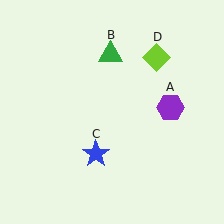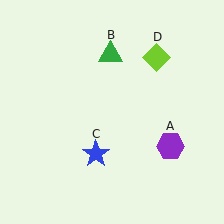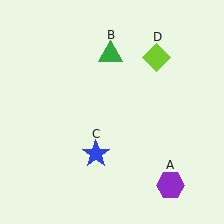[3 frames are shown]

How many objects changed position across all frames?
1 object changed position: purple hexagon (object A).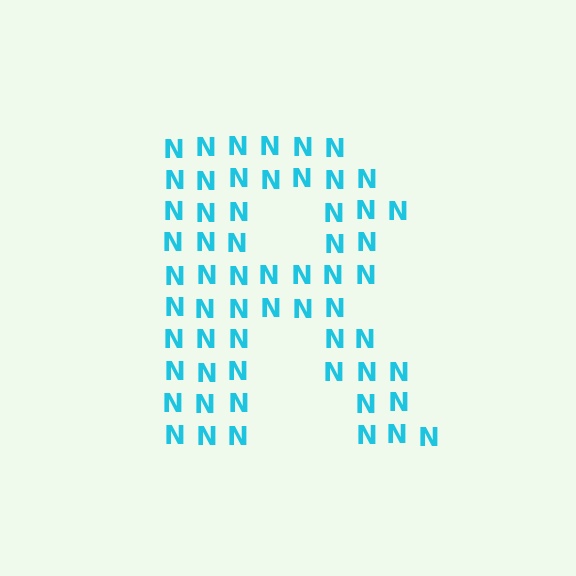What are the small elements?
The small elements are letter N's.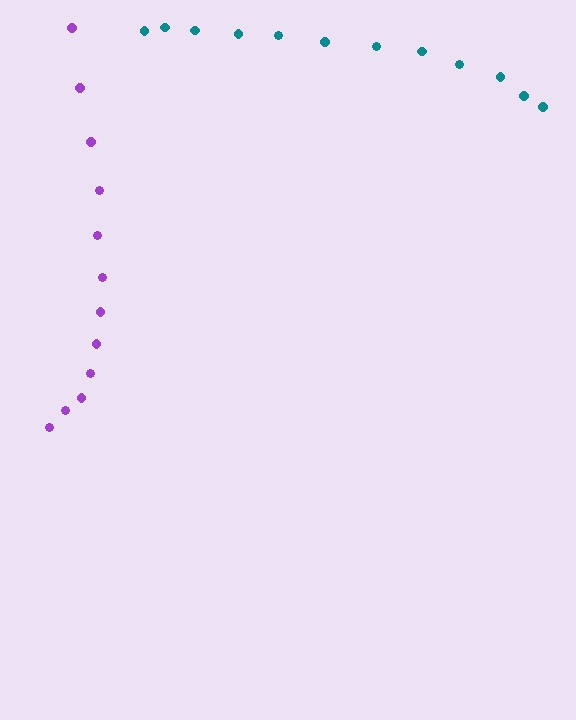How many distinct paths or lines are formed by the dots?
There are 2 distinct paths.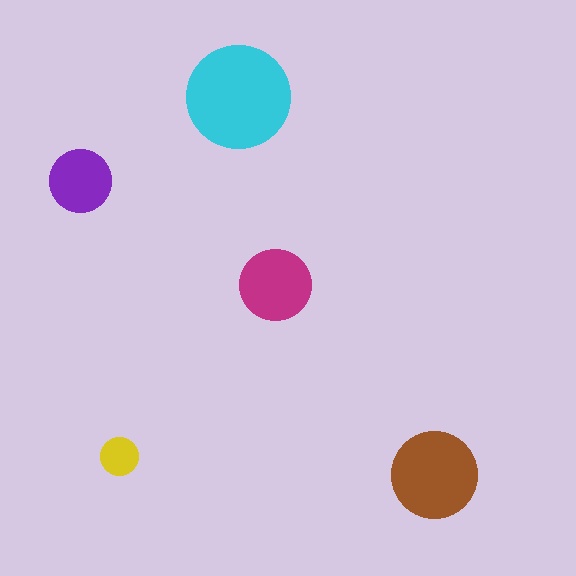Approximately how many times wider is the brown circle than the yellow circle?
About 2.5 times wider.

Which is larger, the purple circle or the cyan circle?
The cyan one.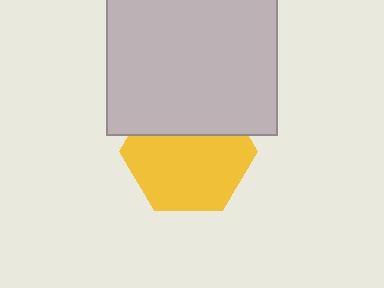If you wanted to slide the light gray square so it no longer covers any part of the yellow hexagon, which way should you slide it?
Slide it up — that is the most direct way to separate the two shapes.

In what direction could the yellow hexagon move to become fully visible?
The yellow hexagon could move down. That would shift it out from behind the light gray square entirely.